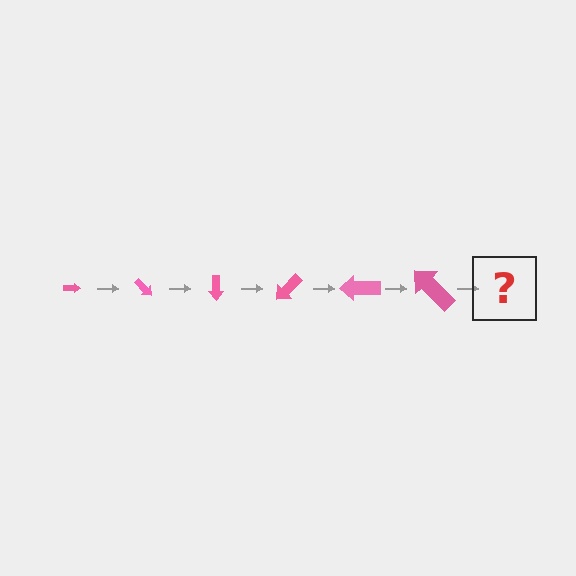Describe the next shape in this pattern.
It should be an arrow, larger than the previous one and rotated 270 degrees from the start.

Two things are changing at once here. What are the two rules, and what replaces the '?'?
The two rules are that the arrow grows larger each step and it rotates 45 degrees each step. The '?' should be an arrow, larger than the previous one and rotated 270 degrees from the start.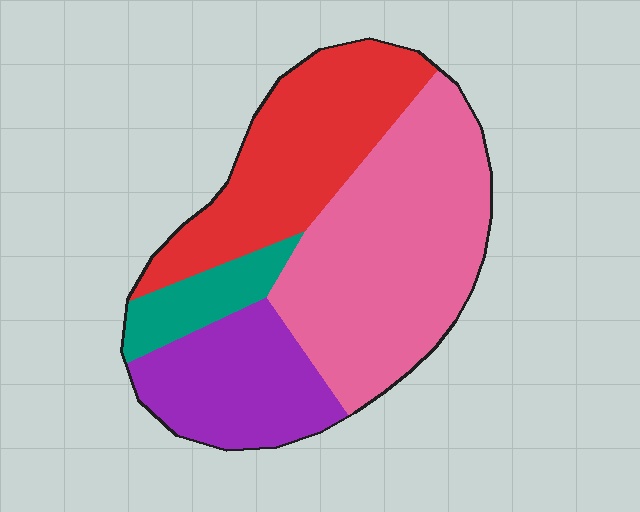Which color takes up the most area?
Pink, at roughly 45%.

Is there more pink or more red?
Pink.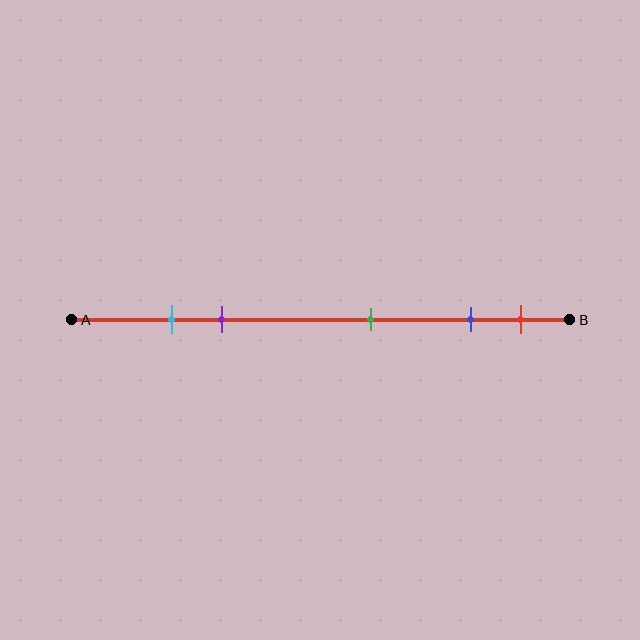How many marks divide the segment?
There are 5 marks dividing the segment.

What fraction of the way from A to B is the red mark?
The red mark is approximately 90% (0.9) of the way from A to B.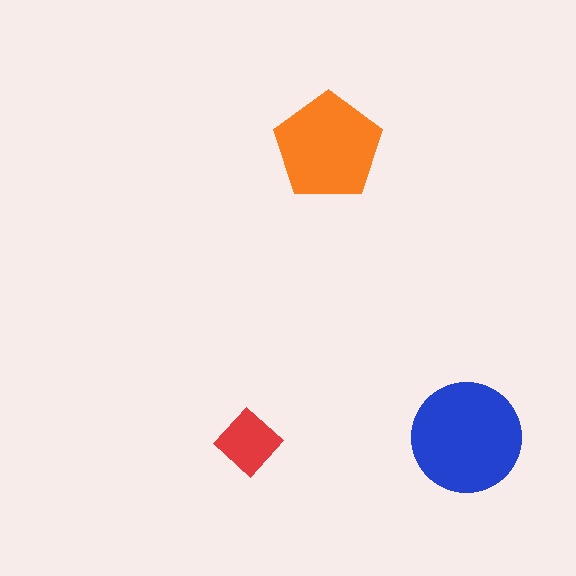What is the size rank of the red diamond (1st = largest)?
3rd.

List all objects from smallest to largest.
The red diamond, the orange pentagon, the blue circle.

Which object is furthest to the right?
The blue circle is rightmost.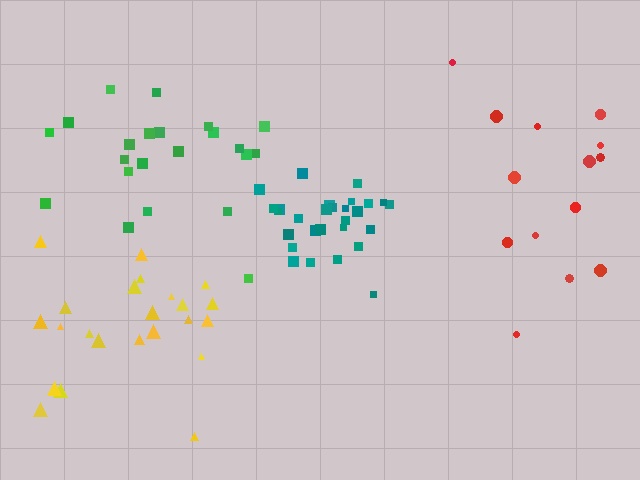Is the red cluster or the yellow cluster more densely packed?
Yellow.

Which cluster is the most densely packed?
Teal.